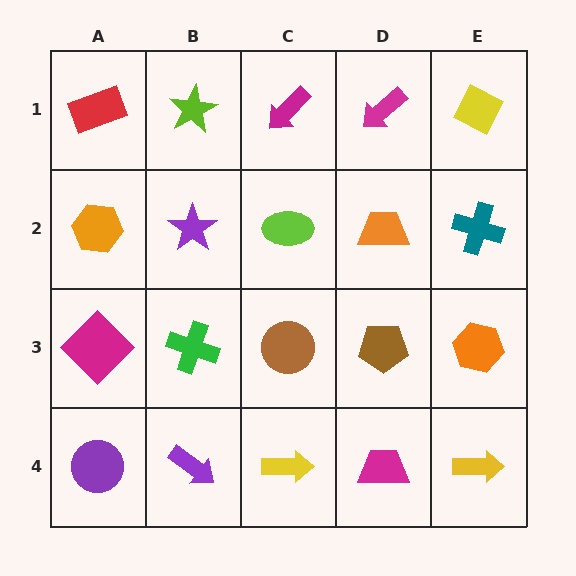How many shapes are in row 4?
5 shapes.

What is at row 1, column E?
A yellow diamond.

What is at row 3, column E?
An orange hexagon.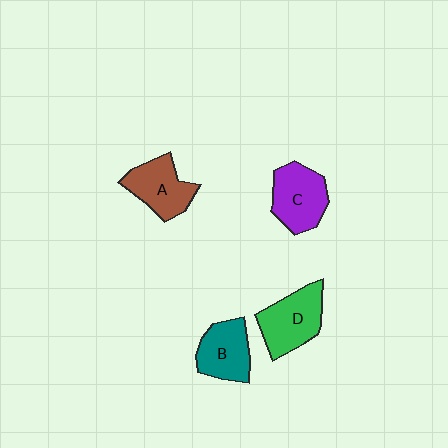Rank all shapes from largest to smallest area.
From largest to smallest: D (green), C (purple), A (brown), B (teal).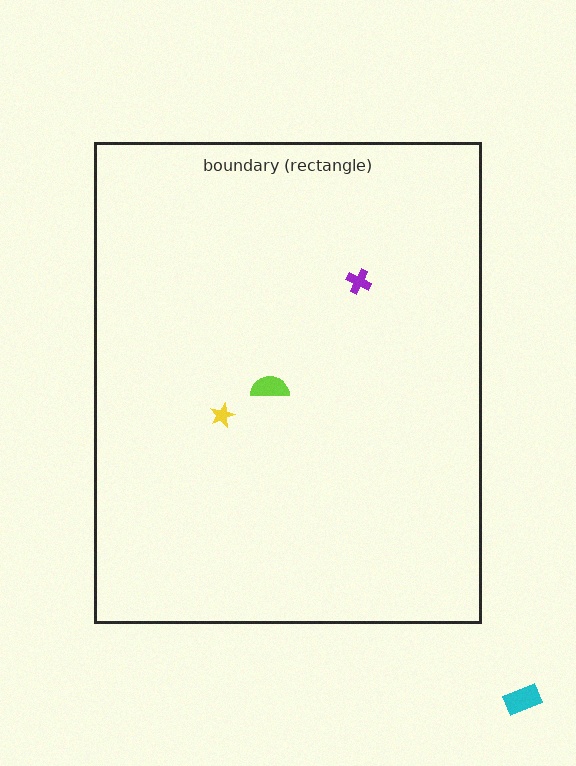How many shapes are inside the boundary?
3 inside, 1 outside.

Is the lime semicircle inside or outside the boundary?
Inside.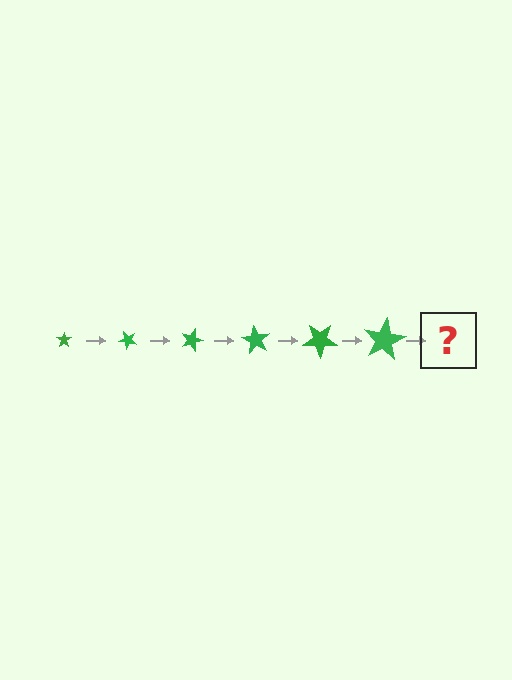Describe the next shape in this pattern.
It should be a star, larger than the previous one and rotated 270 degrees from the start.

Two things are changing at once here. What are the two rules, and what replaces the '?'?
The two rules are that the star grows larger each step and it rotates 45 degrees each step. The '?' should be a star, larger than the previous one and rotated 270 degrees from the start.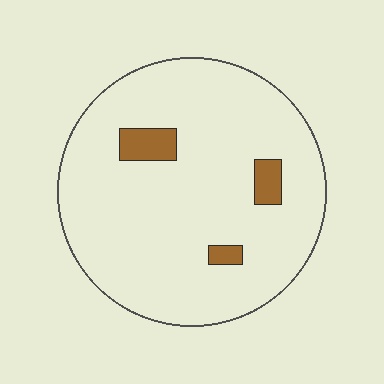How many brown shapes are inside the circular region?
3.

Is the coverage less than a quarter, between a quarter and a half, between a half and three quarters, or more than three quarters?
Less than a quarter.